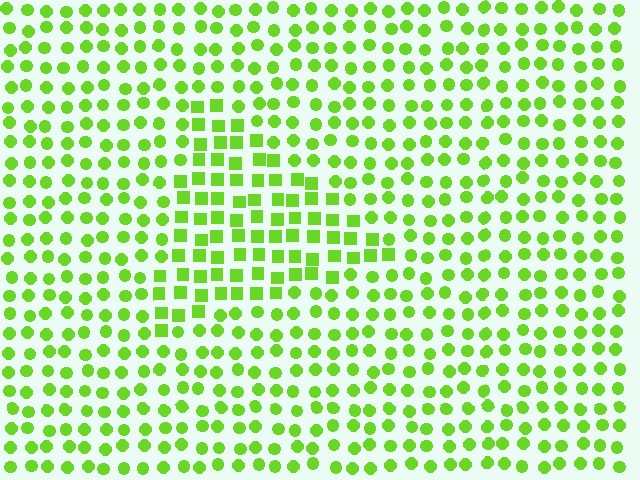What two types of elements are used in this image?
The image uses squares inside the triangle region and circles outside it.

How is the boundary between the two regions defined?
The boundary is defined by a change in element shape: squares inside vs. circles outside. All elements share the same color and spacing.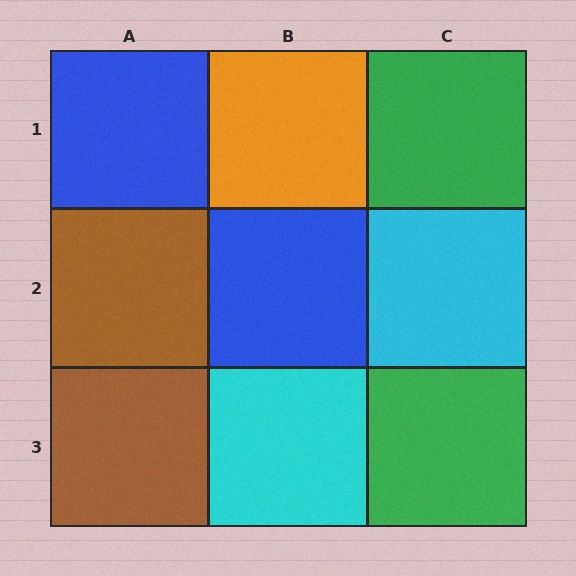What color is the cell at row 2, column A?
Brown.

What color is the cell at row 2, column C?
Cyan.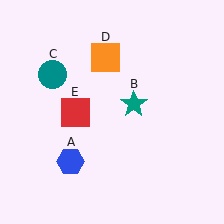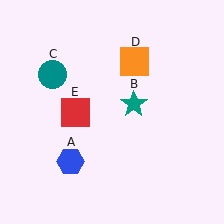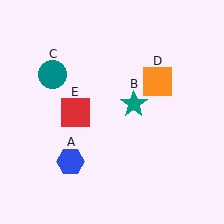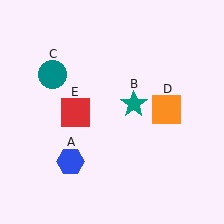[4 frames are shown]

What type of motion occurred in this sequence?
The orange square (object D) rotated clockwise around the center of the scene.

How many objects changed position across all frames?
1 object changed position: orange square (object D).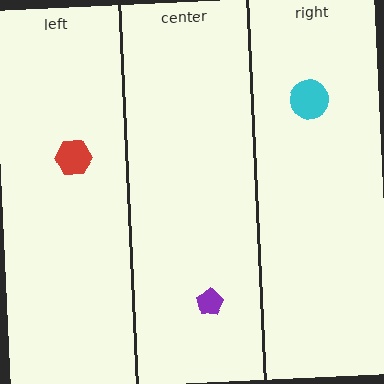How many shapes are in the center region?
1.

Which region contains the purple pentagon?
The center region.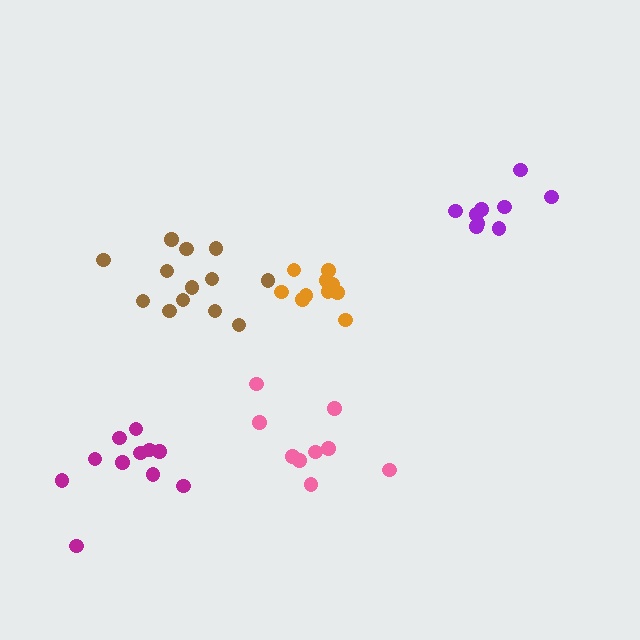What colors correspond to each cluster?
The clusters are colored: purple, magenta, orange, brown, pink.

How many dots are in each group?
Group 1: 9 dots, Group 2: 11 dots, Group 3: 10 dots, Group 4: 13 dots, Group 5: 9 dots (52 total).